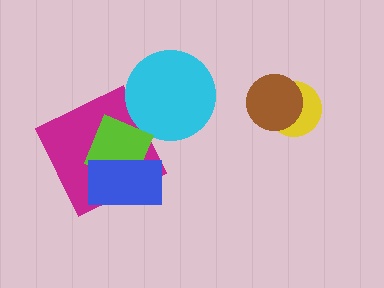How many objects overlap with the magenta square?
2 objects overlap with the magenta square.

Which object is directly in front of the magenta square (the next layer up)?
The lime square is directly in front of the magenta square.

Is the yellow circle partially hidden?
Yes, it is partially covered by another shape.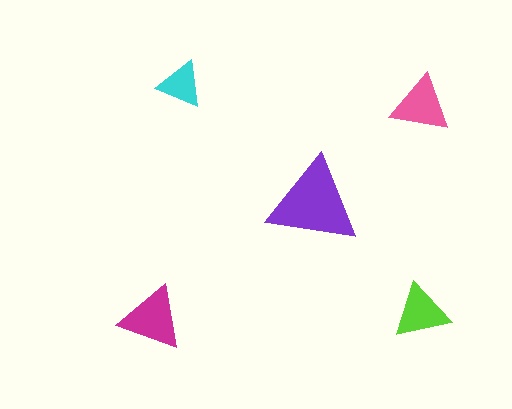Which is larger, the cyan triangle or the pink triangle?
The pink one.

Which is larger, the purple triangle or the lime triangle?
The purple one.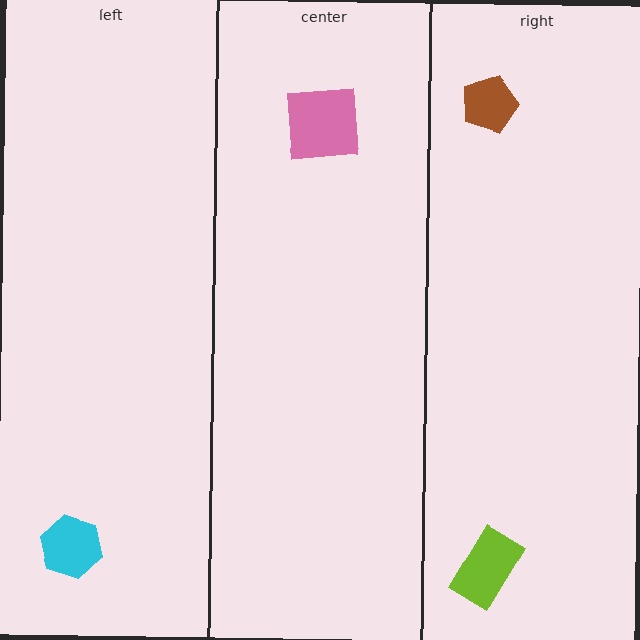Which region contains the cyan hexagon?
The left region.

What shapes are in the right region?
The brown pentagon, the lime rectangle.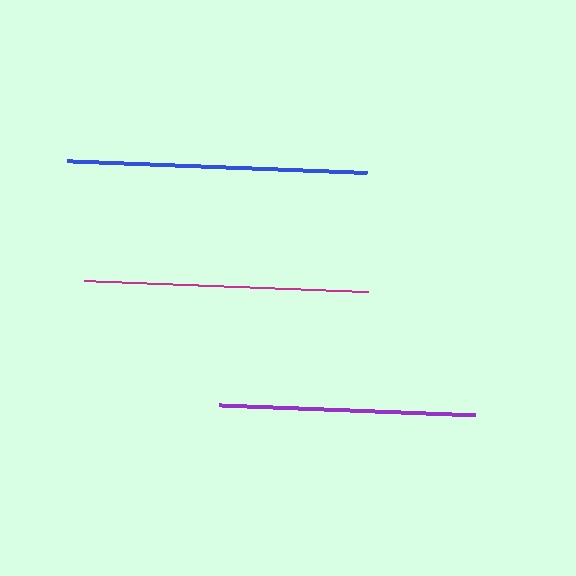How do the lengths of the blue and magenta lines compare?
The blue and magenta lines are approximately the same length.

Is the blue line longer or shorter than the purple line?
The blue line is longer than the purple line.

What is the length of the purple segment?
The purple segment is approximately 255 pixels long.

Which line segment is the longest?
The blue line is the longest at approximately 300 pixels.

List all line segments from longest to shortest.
From longest to shortest: blue, magenta, purple.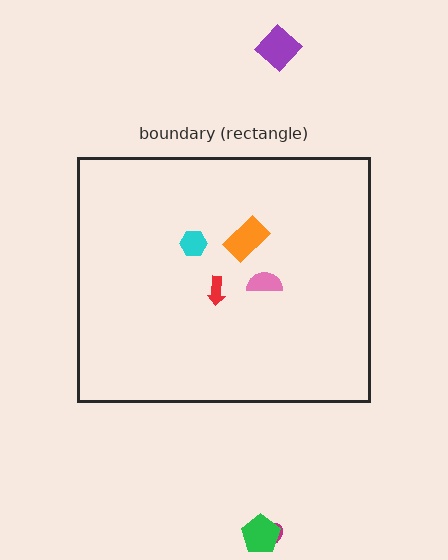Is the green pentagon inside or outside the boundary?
Outside.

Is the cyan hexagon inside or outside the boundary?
Inside.